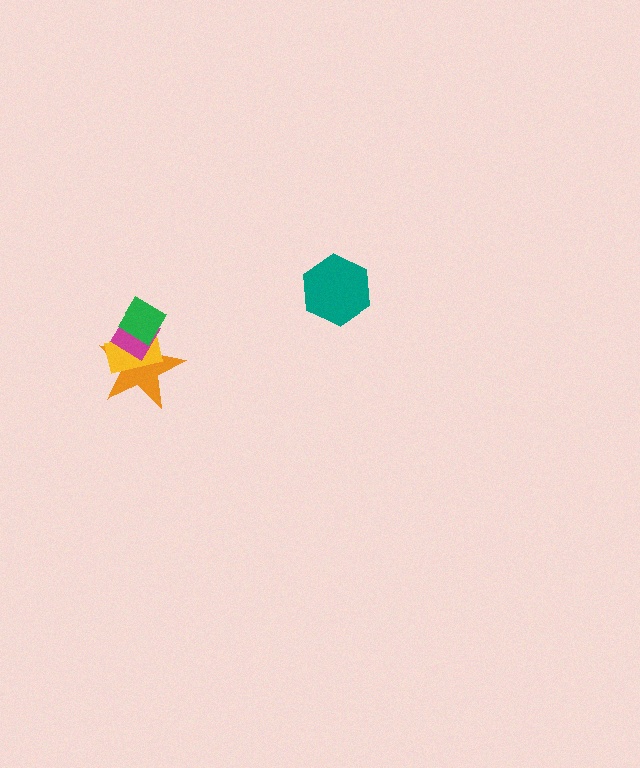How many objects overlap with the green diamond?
3 objects overlap with the green diamond.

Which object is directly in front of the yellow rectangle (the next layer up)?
The magenta diamond is directly in front of the yellow rectangle.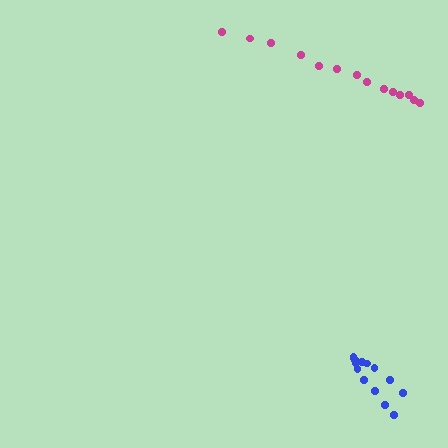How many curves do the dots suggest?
There are 2 distinct paths.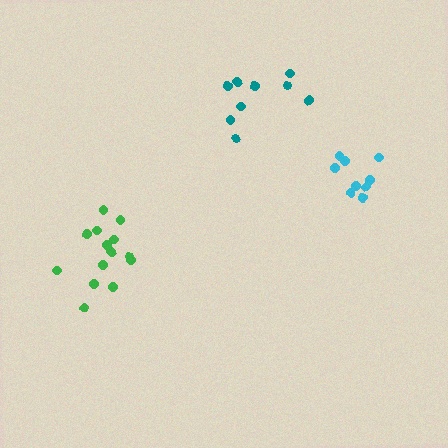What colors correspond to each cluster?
The clusters are colored: cyan, teal, green.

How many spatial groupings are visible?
There are 3 spatial groupings.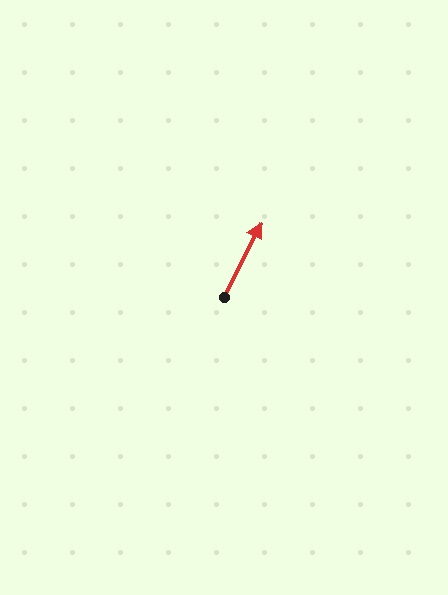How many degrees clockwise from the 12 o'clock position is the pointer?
Approximately 26 degrees.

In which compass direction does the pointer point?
Northeast.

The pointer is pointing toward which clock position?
Roughly 1 o'clock.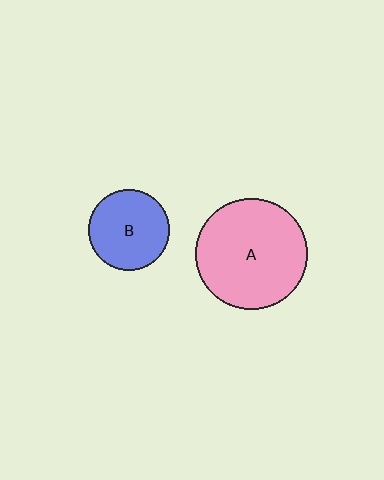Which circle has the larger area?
Circle A (pink).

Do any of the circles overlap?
No, none of the circles overlap.